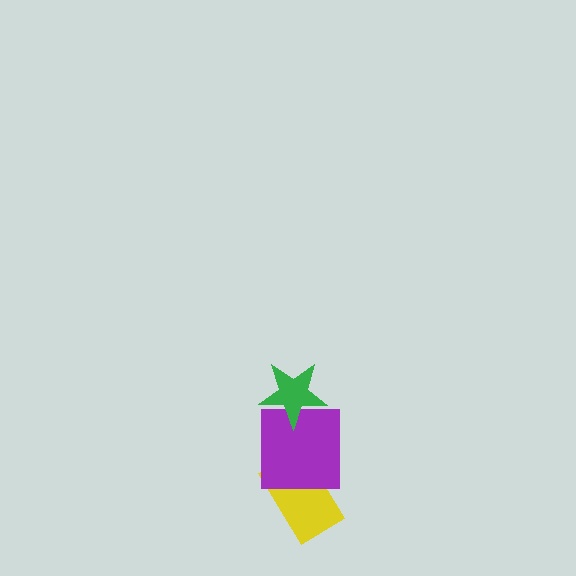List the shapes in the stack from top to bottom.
From top to bottom: the green star, the purple square, the yellow rectangle.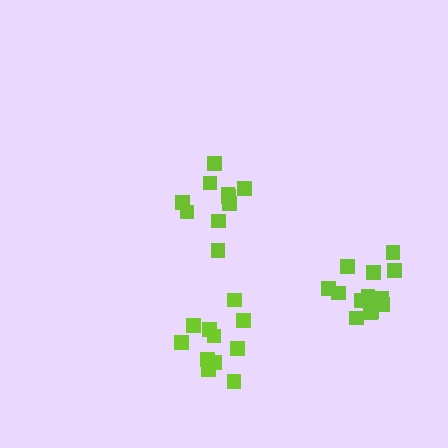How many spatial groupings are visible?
There are 3 spatial groupings.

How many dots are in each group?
Group 1: 10 dots, Group 2: 11 dots, Group 3: 14 dots (35 total).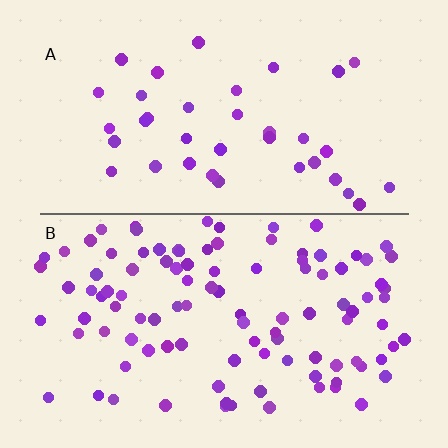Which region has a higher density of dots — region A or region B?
B (the bottom).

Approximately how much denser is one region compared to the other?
Approximately 2.8× — region B over region A.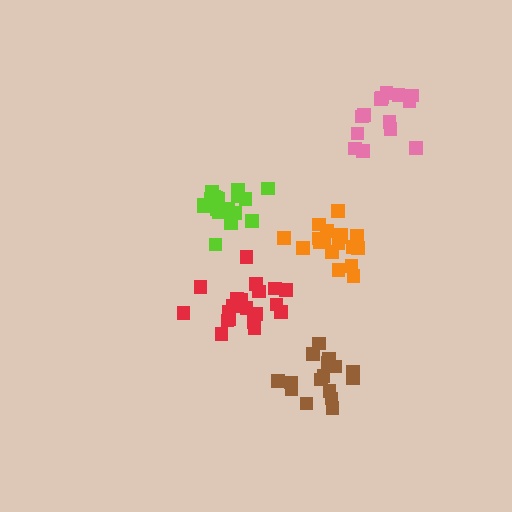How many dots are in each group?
Group 1: 18 dots, Group 2: 16 dots, Group 3: 20 dots, Group 4: 20 dots, Group 5: 14 dots (88 total).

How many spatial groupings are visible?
There are 5 spatial groupings.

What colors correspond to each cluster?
The clusters are colored: orange, brown, red, lime, pink.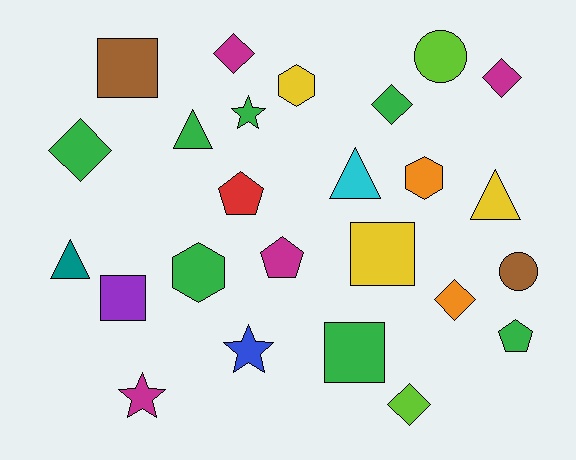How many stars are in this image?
There are 3 stars.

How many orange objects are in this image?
There are 2 orange objects.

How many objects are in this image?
There are 25 objects.